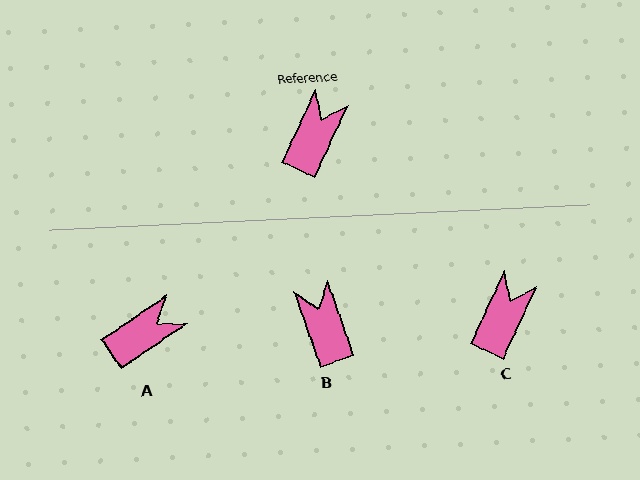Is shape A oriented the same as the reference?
No, it is off by about 30 degrees.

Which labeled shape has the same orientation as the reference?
C.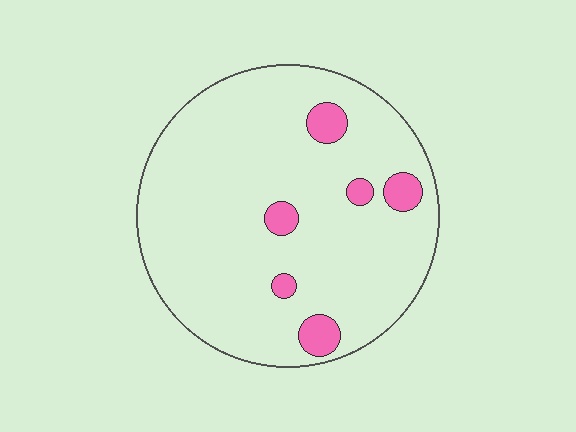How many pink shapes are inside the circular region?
6.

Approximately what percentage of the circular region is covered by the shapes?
Approximately 10%.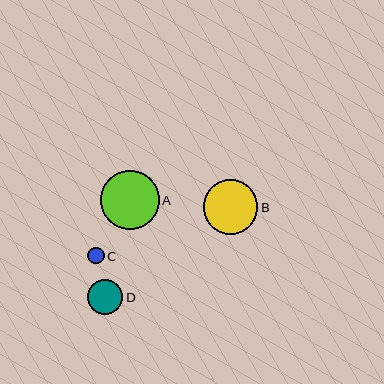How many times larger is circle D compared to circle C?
Circle D is approximately 2.1 times the size of circle C.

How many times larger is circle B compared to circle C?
Circle B is approximately 3.3 times the size of circle C.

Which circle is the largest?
Circle A is the largest with a size of approximately 58 pixels.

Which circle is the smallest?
Circle C is the smallest with a size of approximately 17 pixels.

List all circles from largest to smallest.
From largest to smallest: A, B, D, C.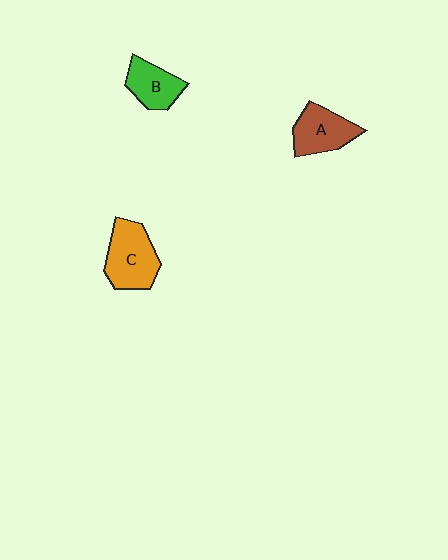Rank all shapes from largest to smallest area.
From largest to smallest: C (orange), A (brown), B (green).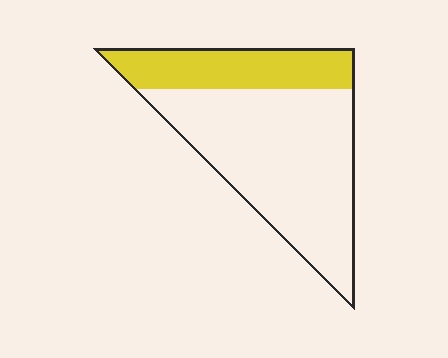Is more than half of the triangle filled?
No.